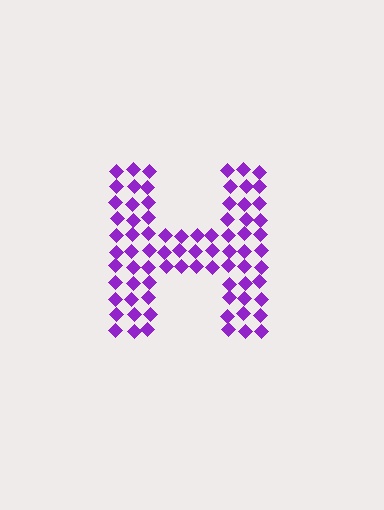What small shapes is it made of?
It is made of small diamonds.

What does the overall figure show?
The overall figure shows the letter H.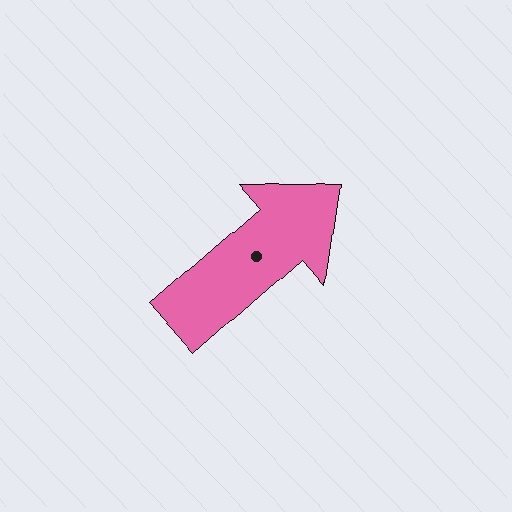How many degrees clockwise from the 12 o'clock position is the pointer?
Approximately 49 degrees.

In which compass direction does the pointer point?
Northeast.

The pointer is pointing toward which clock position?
Roughly 2 o'clock.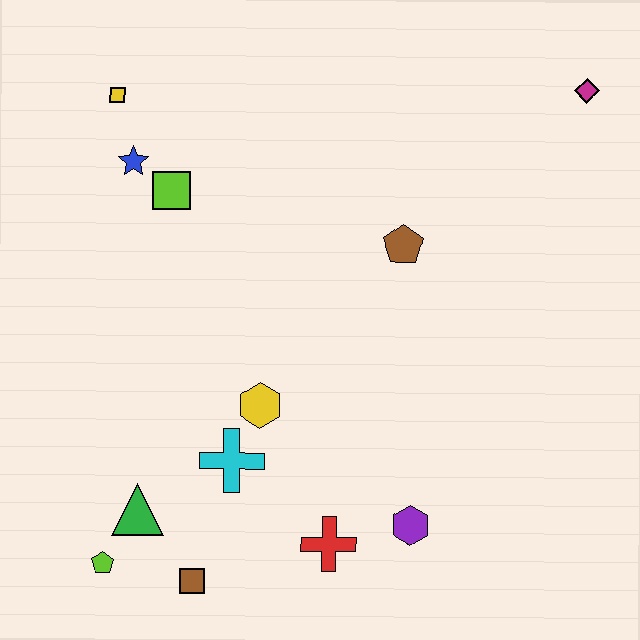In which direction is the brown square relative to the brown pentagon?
The brown square is below the brown pentagon.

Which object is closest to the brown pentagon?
The yellow hexagon is closest to the brown pentagon.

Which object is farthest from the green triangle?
The magenta diamond is farthest from the green triangle.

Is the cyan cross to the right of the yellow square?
Yes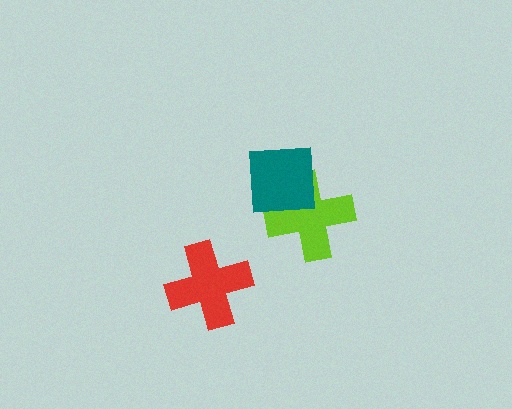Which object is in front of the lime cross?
The teal square is in front of the lime cross.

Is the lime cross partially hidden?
Yes, it is partially covered by another shape.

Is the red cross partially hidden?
No, no other shape covers it.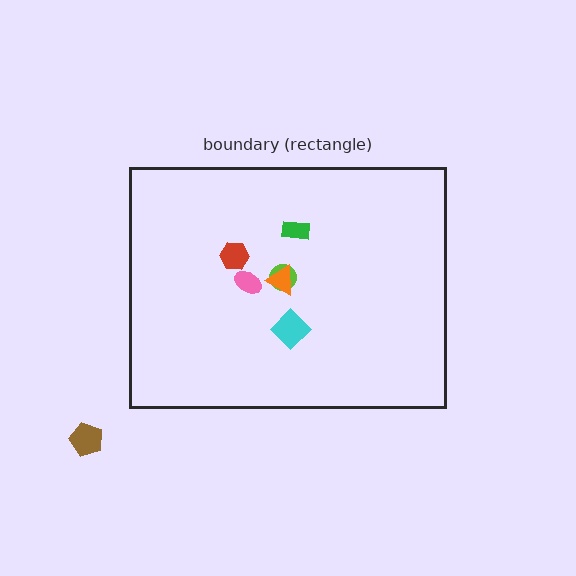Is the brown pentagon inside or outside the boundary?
Outside.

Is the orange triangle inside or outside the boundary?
Inside.